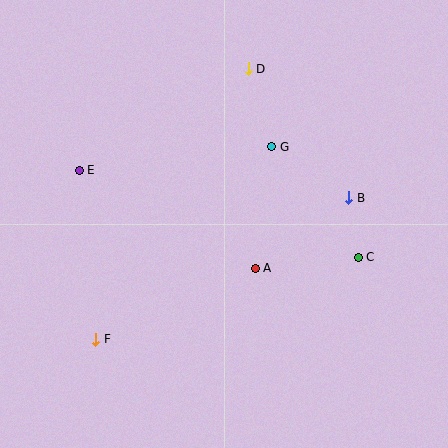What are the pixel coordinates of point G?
Point G is at (272, 147).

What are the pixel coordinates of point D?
Point D is at (248, 69).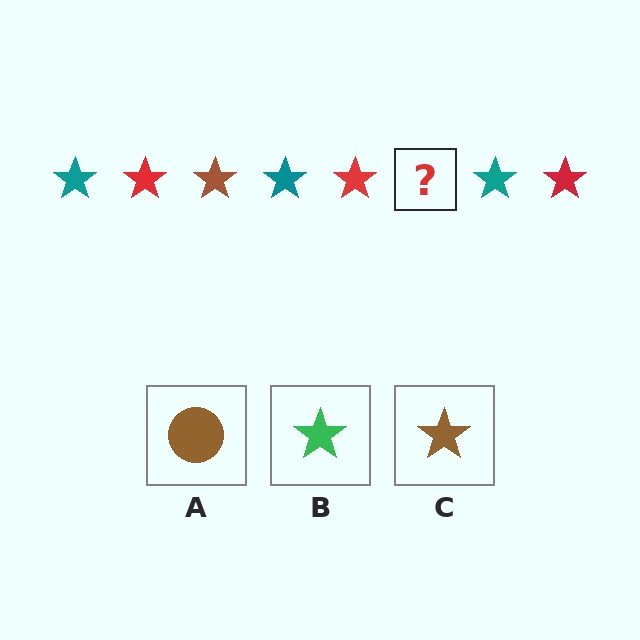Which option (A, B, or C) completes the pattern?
C.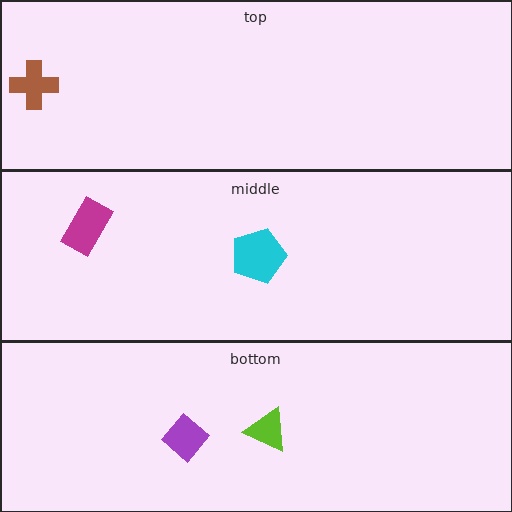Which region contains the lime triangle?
The bottom region.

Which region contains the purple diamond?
The bottom region.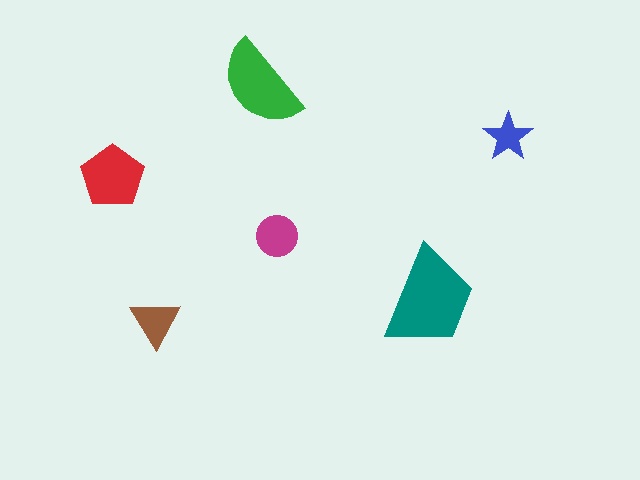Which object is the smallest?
The blue star.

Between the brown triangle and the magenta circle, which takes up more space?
The magenta circle.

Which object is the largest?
The teal trapezoid.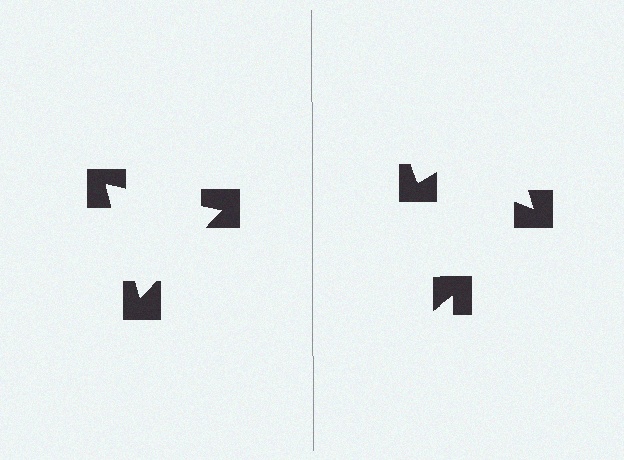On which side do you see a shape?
An illusory triangle appears on the left side. On the right side the wedge cuts are rotated, so no coherent shape forms.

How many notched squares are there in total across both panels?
6 — 3 on each side.